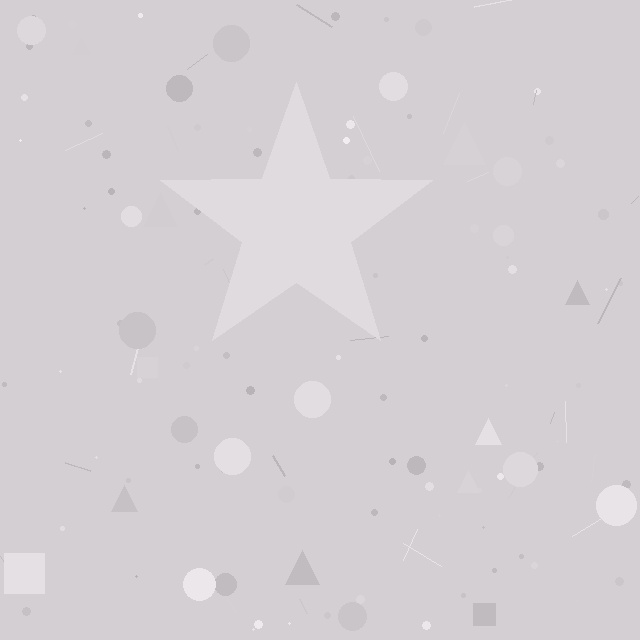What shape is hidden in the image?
A star is hidden in the image.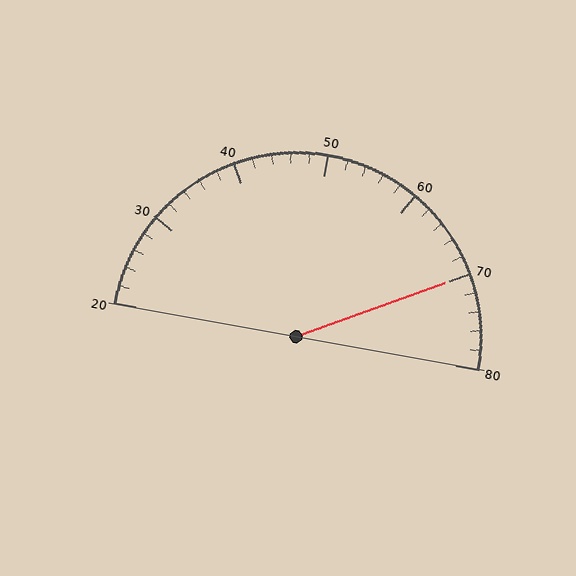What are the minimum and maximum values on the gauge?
The gauge ranges from 20 to 80.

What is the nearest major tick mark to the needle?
The nearest major tick mark is 70.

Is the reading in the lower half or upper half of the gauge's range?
The reading is in the upper half of the range (20 to 80).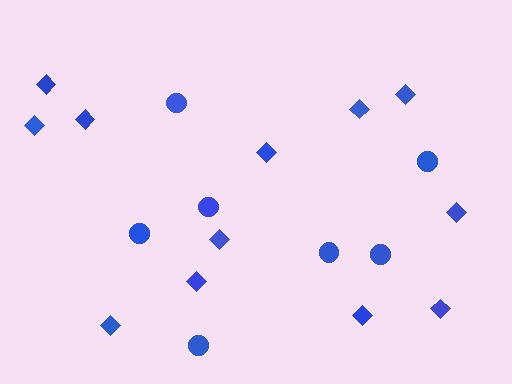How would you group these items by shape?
There are 2 groups: one group of diamonds (12) and one group of circles (7).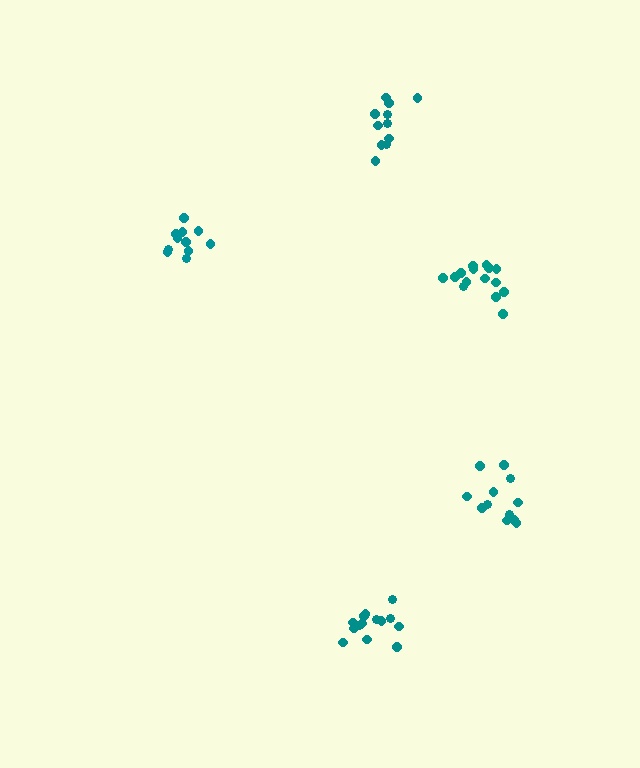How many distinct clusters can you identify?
There are 5 distinct clusters.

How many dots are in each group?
Group 1: 12 dots, Group 2: 11 dots, Group 3: 14 dots, Group 4: 15 dots, Group 5: 11 dots (63 total).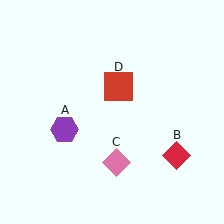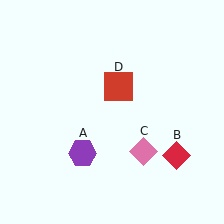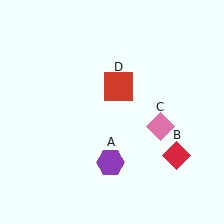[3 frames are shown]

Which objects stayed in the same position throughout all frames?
Red diamond (object B) and red square (object D) remained stationary.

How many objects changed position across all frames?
2 objects changed position: purple hexagon (object A), pink diamond (object C).